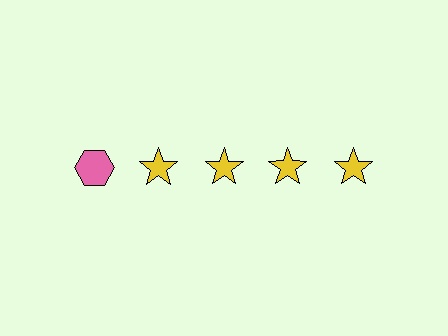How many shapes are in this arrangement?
There are 5 shapes arranged in a grid pattern.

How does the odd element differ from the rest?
It differs in both color (pink instead of yellow) and shape (hexagon instead of star).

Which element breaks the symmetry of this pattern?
The pink hexagon in the top row, leftmost column breaks the symmetry. All other shapes are yellow stars.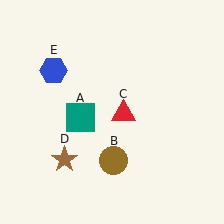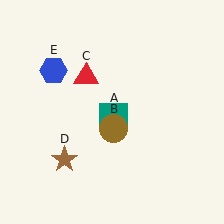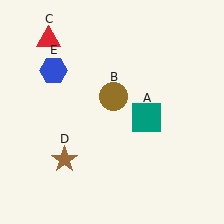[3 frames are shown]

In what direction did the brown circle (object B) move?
The brown circle (object B) moved up.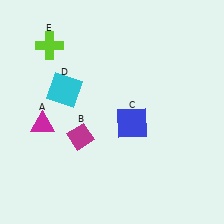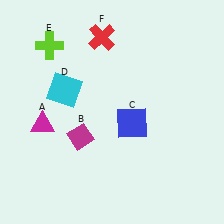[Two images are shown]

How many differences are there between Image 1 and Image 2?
There is 1 difference between the two images.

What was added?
A red cross (F) was added in Image 2.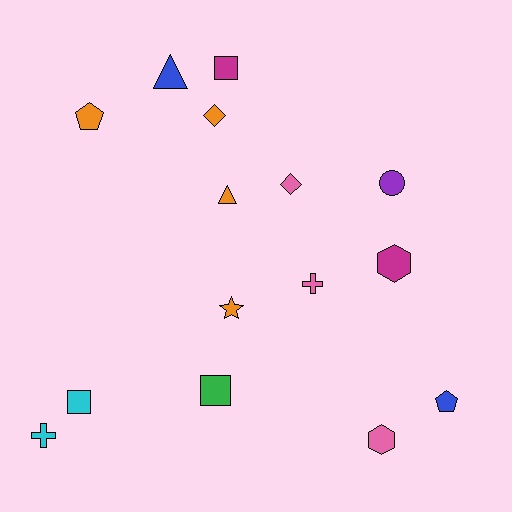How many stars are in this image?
There is 1 star.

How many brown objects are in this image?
There are no brown objects.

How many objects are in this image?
There are 15 objects.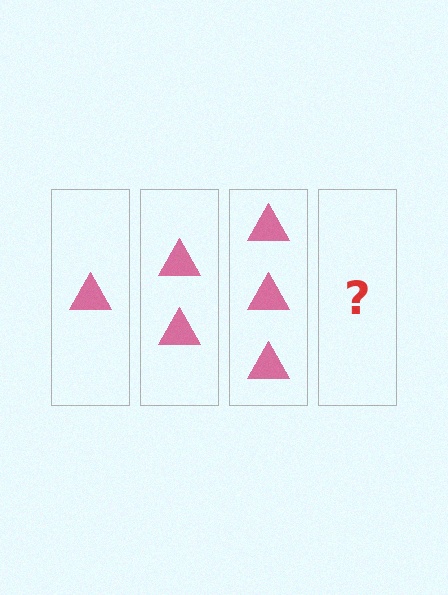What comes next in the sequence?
The next element should be 4 triangles.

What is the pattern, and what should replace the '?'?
The pattern is that each step adds one more triangle. The '?' should be 4 triangles.